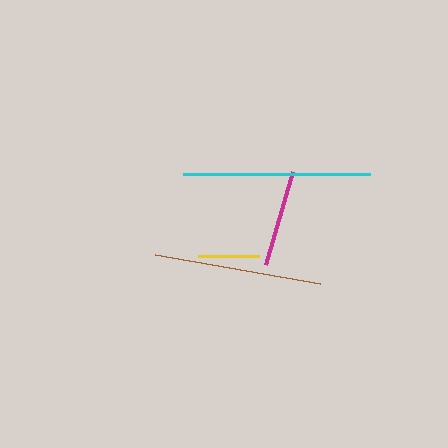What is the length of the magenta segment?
The magenta segment is approximately 96 pixels long.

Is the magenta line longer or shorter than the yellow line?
The magenta line is longer than the yellow line.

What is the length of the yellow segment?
The yellow segment is approximately 61 pixels long.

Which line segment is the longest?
The cyan line is the longest at approximately 187 pixels.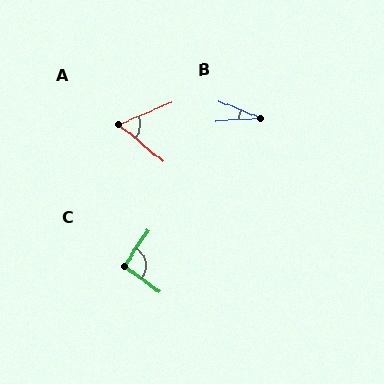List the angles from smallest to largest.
B (28°), A (63°), C (93°).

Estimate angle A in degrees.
Approximately 63 degrees.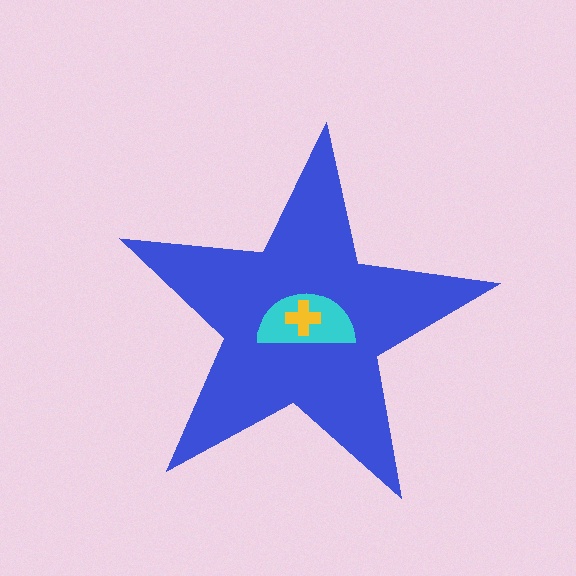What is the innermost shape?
The yellow cross.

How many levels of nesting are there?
3.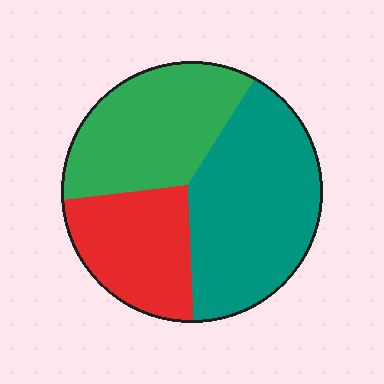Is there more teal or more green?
Teal.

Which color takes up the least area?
Red, at roughly 25%.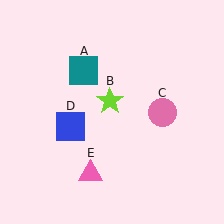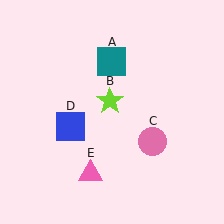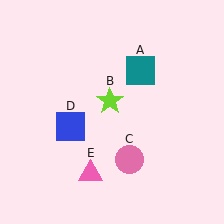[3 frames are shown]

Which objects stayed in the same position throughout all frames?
Lime star (object B) and blue square (object D) and pink triangle (object E) remained stationary.